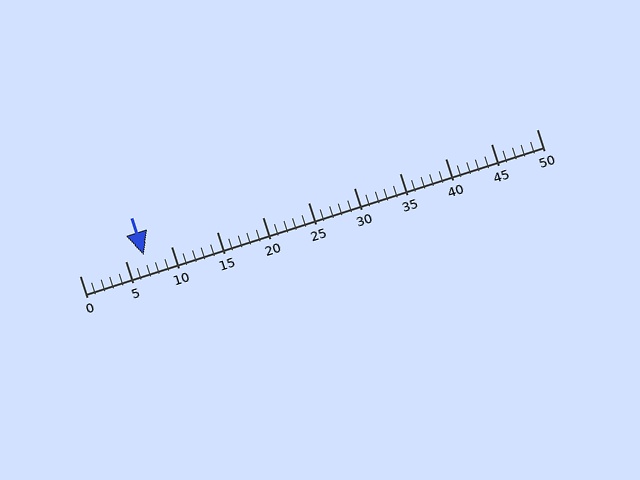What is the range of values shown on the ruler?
The ruler shows values from 0 to 50.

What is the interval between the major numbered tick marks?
The major tick marks are spaced 5 units apart.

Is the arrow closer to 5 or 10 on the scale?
The arrow is closer to 5.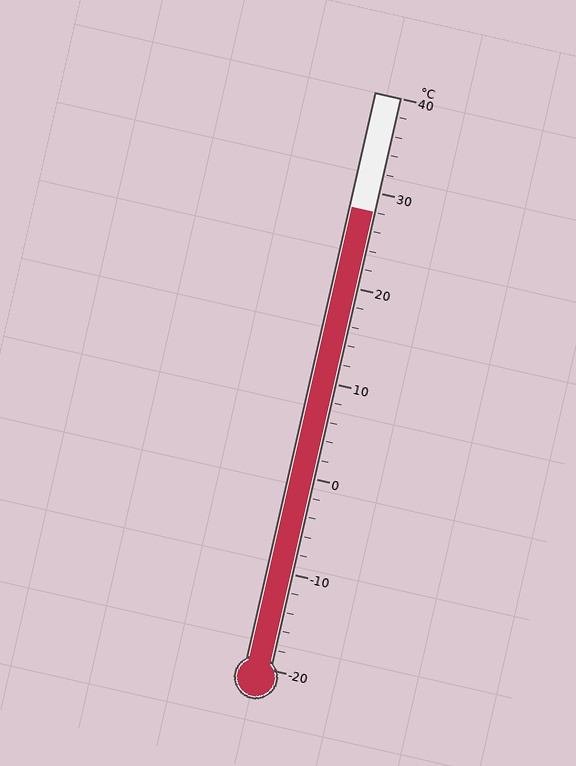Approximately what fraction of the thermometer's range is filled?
The thermometer is filled to approximately 80% of its range.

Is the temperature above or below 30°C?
The temperature is below 30°C.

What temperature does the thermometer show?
The thermometer shows approximately 28°C.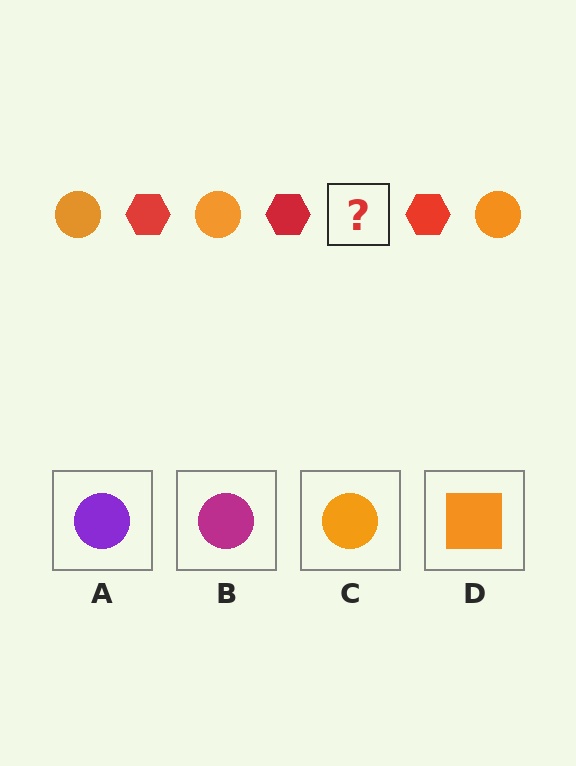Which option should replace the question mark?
Option C.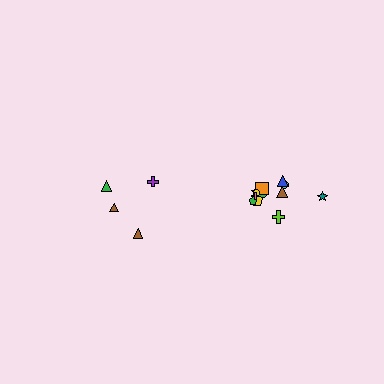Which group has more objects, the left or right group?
The right group.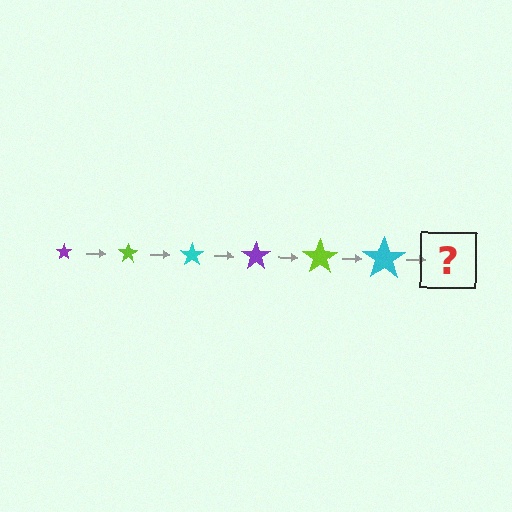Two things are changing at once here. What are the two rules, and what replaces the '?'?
The two rules are that the star grows larger each step and the color cycles through purple, lime, and cyan. The '?' should be a purple star, larger than the previous one.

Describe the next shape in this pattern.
It should be a purple star, larger than the previous one.